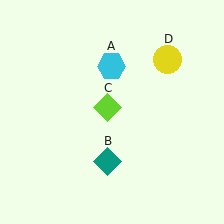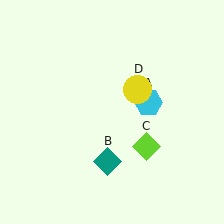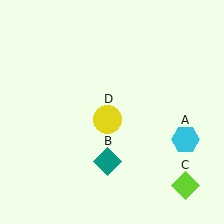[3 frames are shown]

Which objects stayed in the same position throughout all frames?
Teal diamond (object B) remained stationary.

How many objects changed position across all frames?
3 objects changed position: cyan hexagon (object A), lime diamond (object C), yellow circle (object D).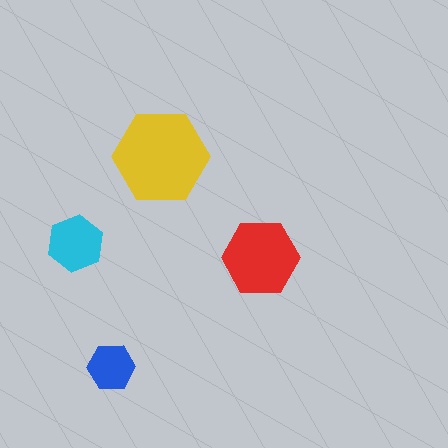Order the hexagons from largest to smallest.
the yellow one, the red one, the cyan one, the blue one.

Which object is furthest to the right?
The red hexagon is rightmost.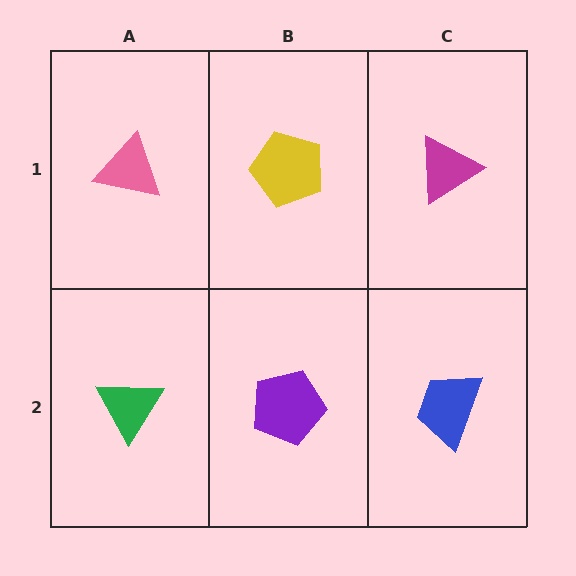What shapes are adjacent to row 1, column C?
A blue trapezoid (row 2, column C), a yellow pentagon (row 1, column B).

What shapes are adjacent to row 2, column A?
A pink triangle (row 1, column A), a purple pentagon (row 2, column B).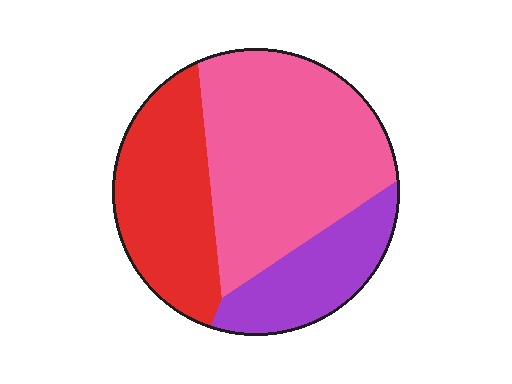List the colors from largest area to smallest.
From largest to smallest: pink, red, purple.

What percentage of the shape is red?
Red takes up between a quarter and a half of the shape.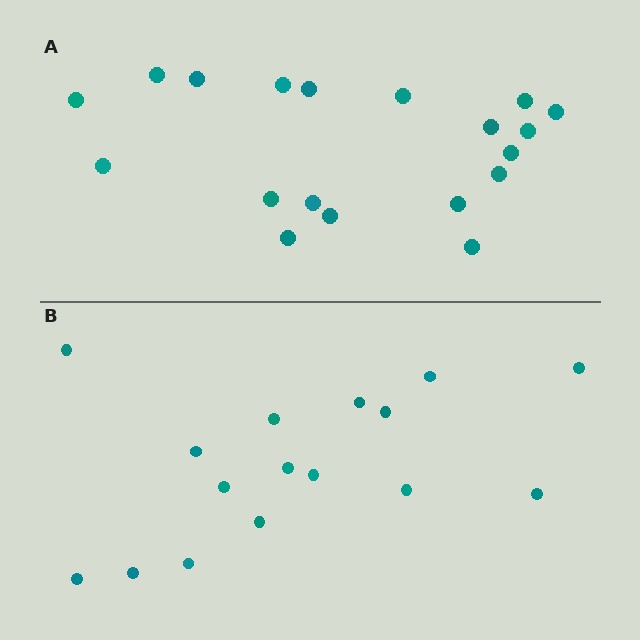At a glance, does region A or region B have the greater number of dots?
Region A (the top region) has more dots.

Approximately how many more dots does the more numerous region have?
Region A has just a few more — roughly 2 or 3 more dots than region B.